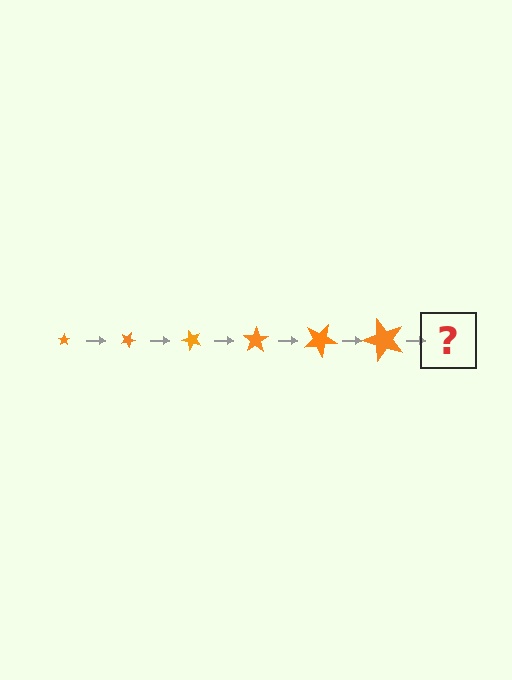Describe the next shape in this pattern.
It should be a star, larger than the previous one and rotated 150 degrees from the start.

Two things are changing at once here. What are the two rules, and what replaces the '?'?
The two rules are that the star grows larger each step and it rotates 25 degrees each step. The '?' should be a star, larger than the previous one and rotated 150 degrees from the start.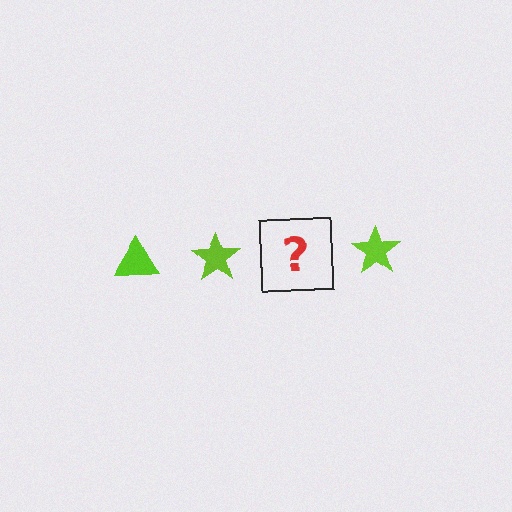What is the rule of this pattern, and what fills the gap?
The rule is that the pattern cycles through triangle, star shapes in lime. The gap should be filled with a lime triangle.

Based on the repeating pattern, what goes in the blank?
The blank should be a lime triangle.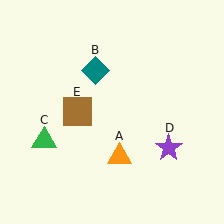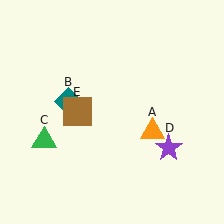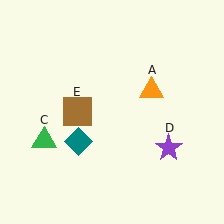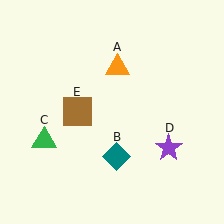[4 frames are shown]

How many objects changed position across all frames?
2 objects changed position: orange triangle (object A), teal diamond (object B).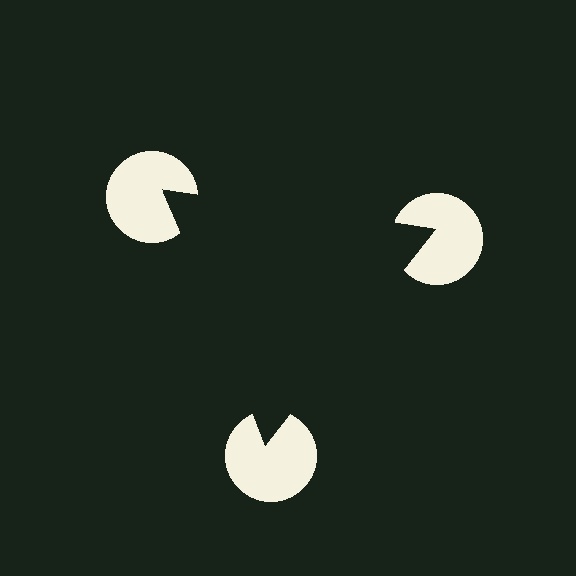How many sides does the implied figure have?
3 sides.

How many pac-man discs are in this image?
There are 3 — one at each vertex of the illusory triangle.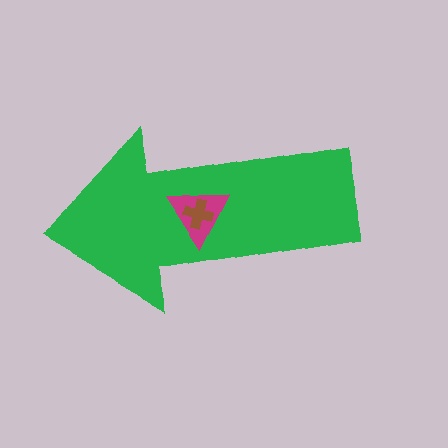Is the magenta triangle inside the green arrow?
Yes.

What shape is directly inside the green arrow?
The magenta triangle.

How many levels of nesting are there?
3.